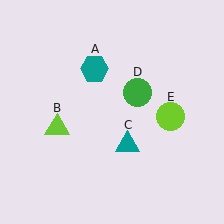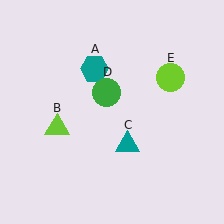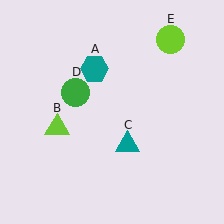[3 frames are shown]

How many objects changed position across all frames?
2 objects changed position: green circle (object D), lime circle (object E).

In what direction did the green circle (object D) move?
The green circle (object D) moved left.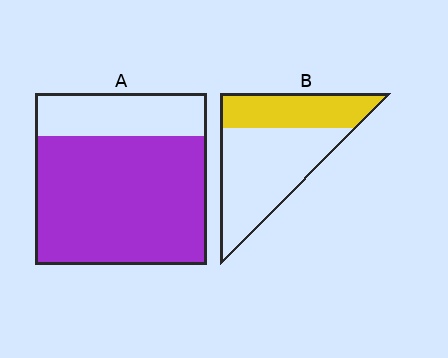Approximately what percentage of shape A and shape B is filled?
A is approximately 75% and B is approximately 35%.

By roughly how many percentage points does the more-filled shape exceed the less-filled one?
By roughly 40 percentage points (A over B).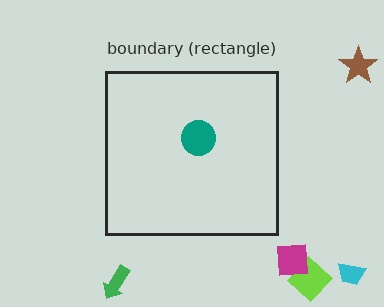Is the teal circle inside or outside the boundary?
Inside.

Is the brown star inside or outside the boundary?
Outside.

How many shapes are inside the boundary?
1 inside, 5 outside.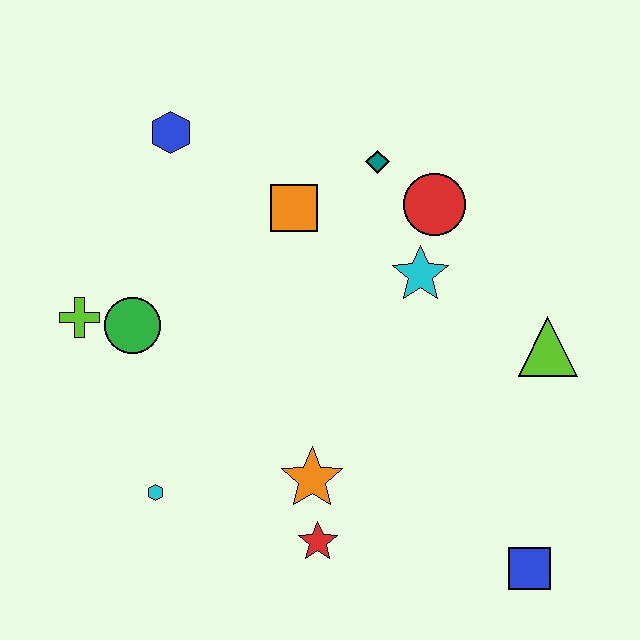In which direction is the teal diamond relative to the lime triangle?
The teal diamond is above the lime triangle.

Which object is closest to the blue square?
The red star is closest to the blue square.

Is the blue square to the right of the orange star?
Yes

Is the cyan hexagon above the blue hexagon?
No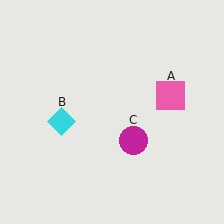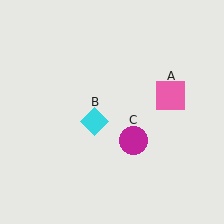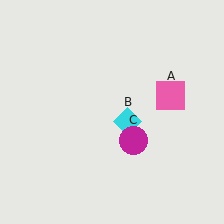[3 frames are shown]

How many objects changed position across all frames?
1 object changed position: cyan diamond (object B).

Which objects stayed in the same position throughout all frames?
Pink square (object A) and magenta circle (object C) remained stationary.